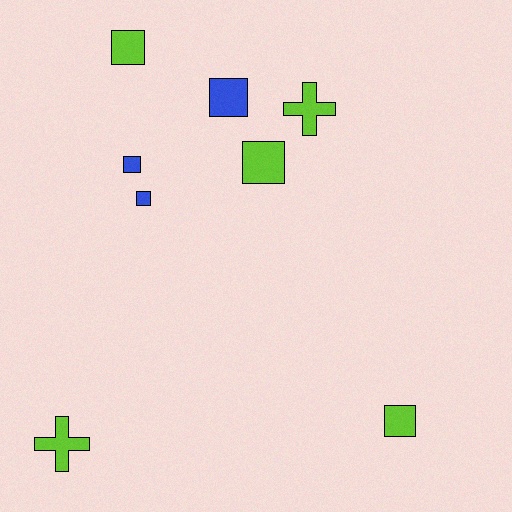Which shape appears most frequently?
Square, with 6 objects.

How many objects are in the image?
There are 8 objects.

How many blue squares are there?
There are 3 blue squares.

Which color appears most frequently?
Lime, with 5 objects.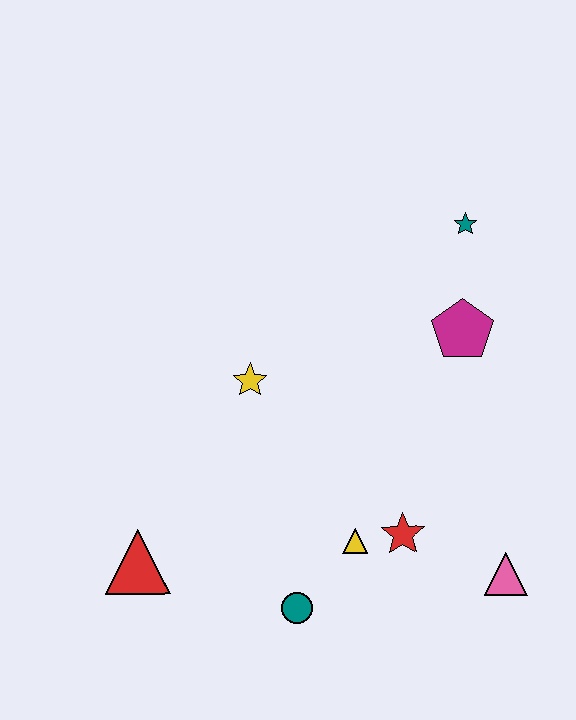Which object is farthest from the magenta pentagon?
The red triangle is farthest from the magenta pentagon.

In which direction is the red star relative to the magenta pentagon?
The red star is below the magenta pentagon.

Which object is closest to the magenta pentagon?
The teal star is closest to the magenta pentagon.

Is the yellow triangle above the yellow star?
No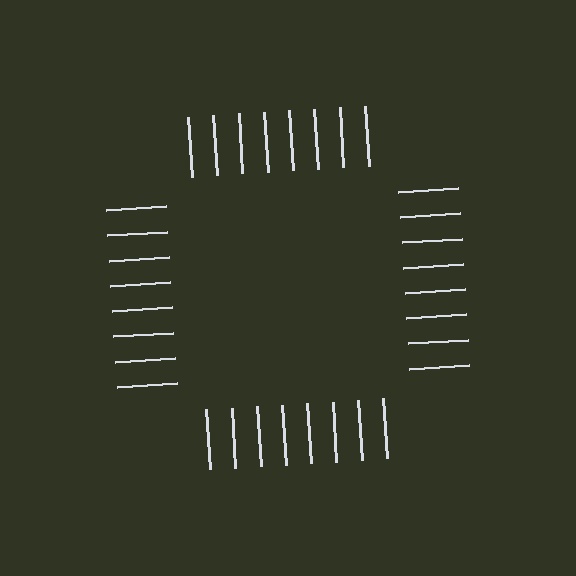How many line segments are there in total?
32 — 8 along each of the 4 edges.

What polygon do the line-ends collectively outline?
An illusory square — the line segments terminate on its edges but no continuous stroke is drawn.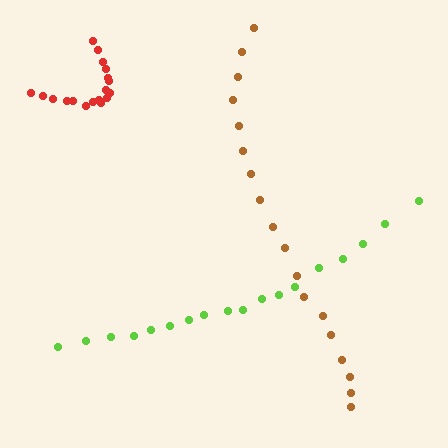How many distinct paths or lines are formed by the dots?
There are 3 distinct paths.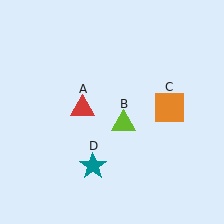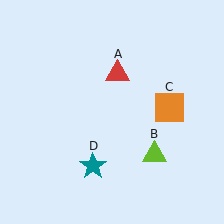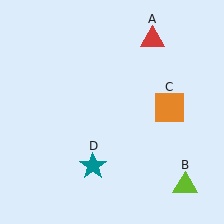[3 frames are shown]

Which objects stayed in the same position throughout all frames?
Orange square (object C) and teal star (object D) remained stationary.